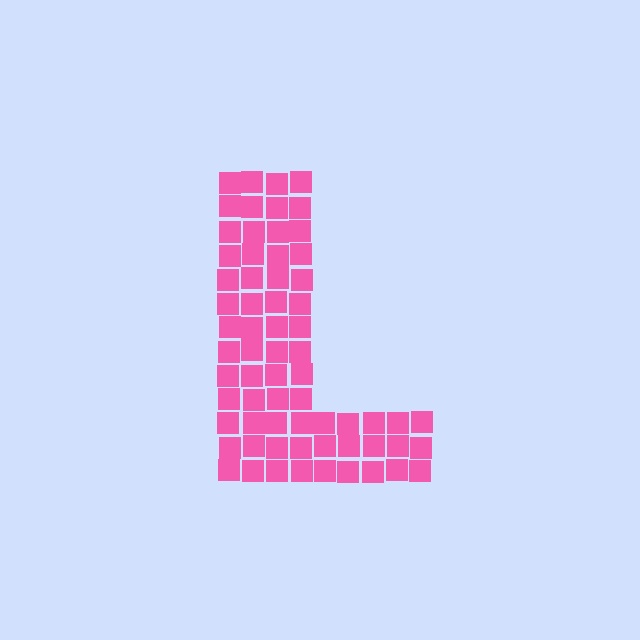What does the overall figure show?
The overall figure shows the letter L.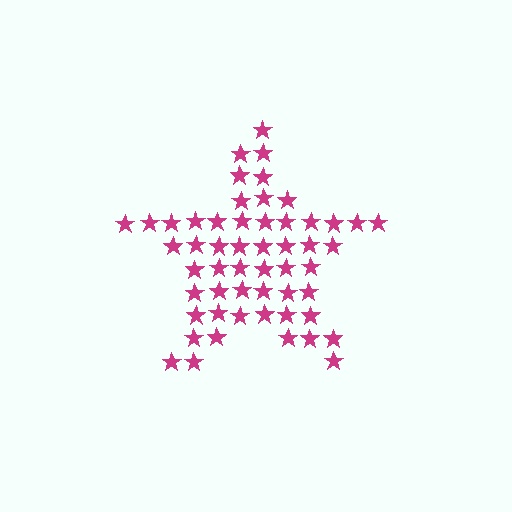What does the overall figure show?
The overall figure shows a star.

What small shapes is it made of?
It is made of small stars.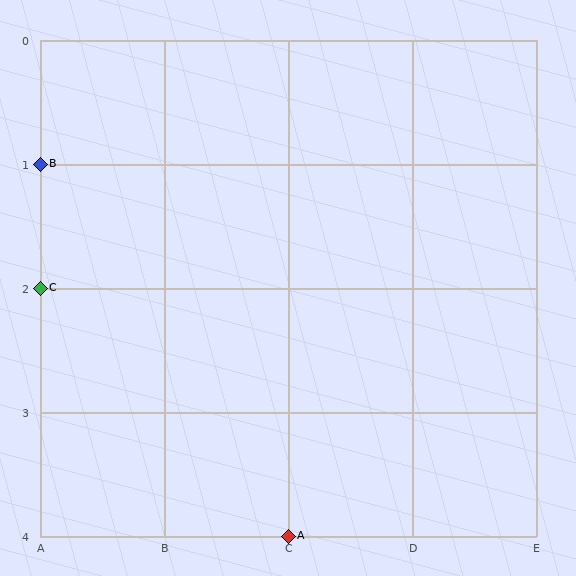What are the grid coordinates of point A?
Point A is at grid coordinates (C, 4).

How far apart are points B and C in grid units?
Points B and C are 1 row apart.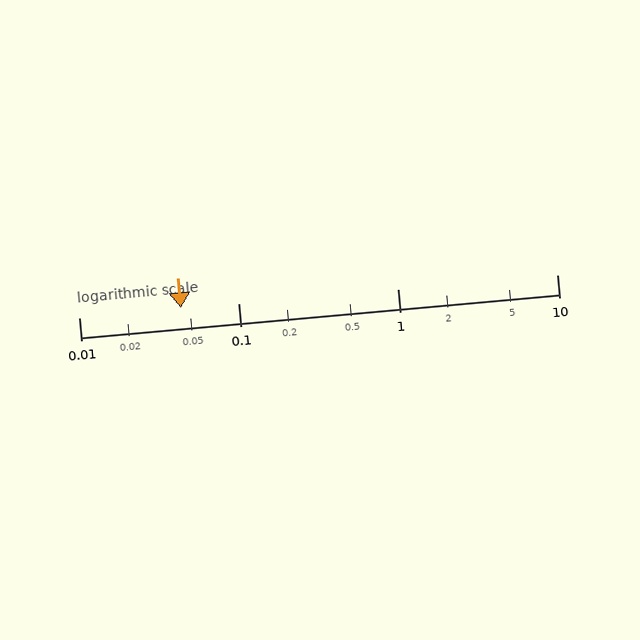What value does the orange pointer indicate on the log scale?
The pointer indicates approximately 0.044.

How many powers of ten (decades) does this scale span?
The scale spans 3 decades, from 0.01 to 10.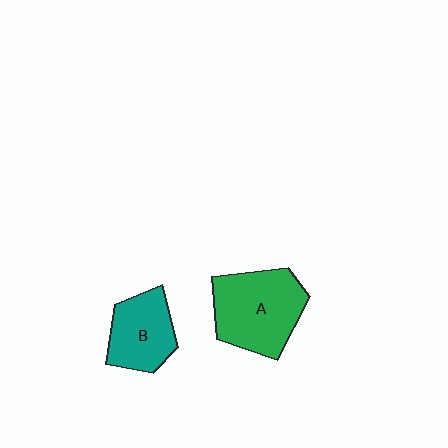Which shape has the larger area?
Shape A (green).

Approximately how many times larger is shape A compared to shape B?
Approximately 1.5 times.